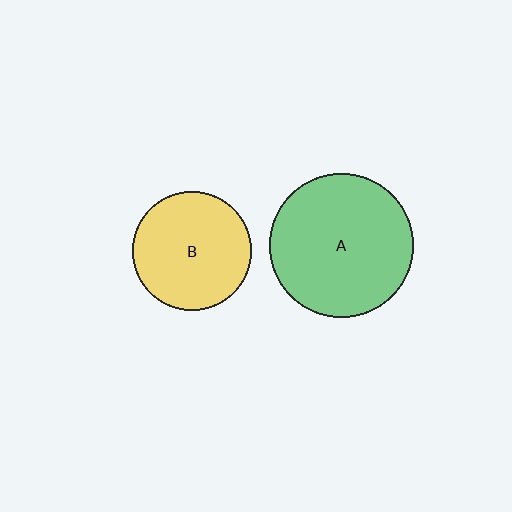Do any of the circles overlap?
No, none of the circles overlap.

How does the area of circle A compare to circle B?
Approximately 1.5 times.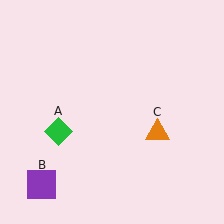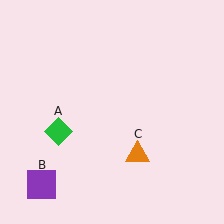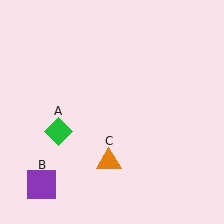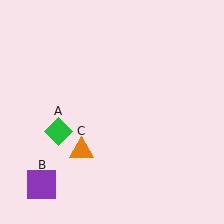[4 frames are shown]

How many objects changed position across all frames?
1 object changed position: orange triangle (object C).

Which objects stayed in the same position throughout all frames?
Green diamond (object A) and purple square (object B) remained stationary.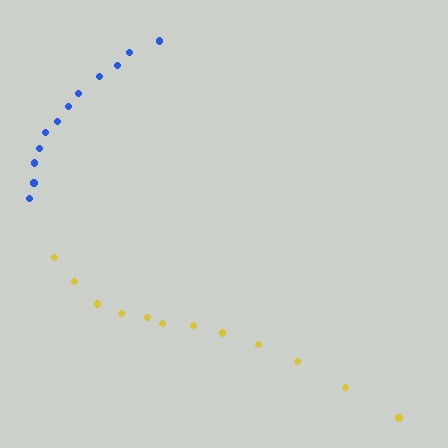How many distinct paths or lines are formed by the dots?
There are 2 distinct paths.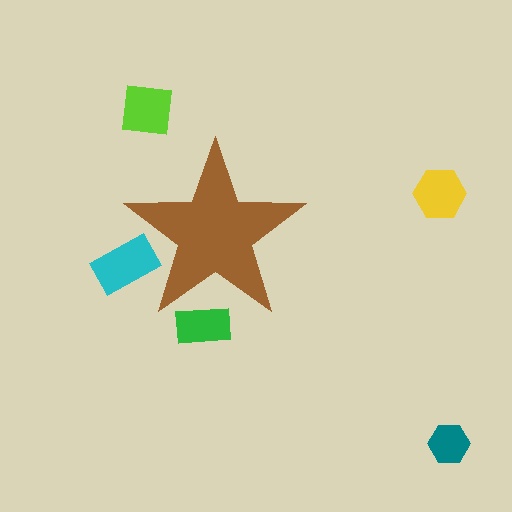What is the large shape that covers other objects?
A brown star.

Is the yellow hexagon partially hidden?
No, the yellow hexagon is fully visible.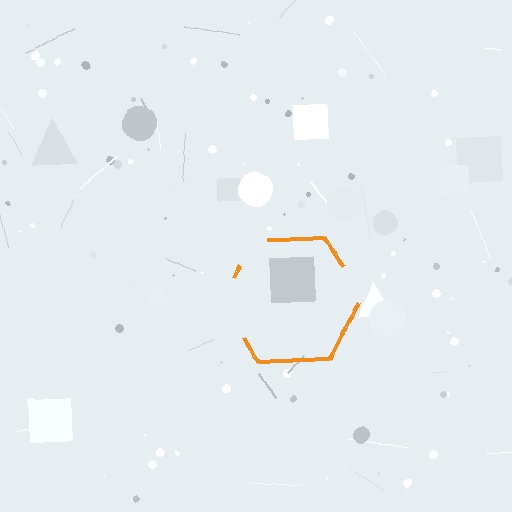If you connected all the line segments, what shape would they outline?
They would outline a hexagon.